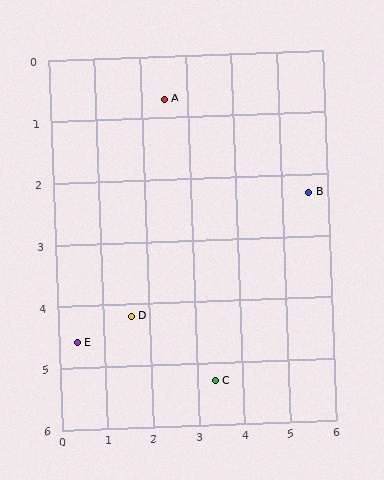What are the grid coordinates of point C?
Point C is at approximately (3.4, 5.3).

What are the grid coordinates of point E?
Point E is at approximately (0.4, 4.6).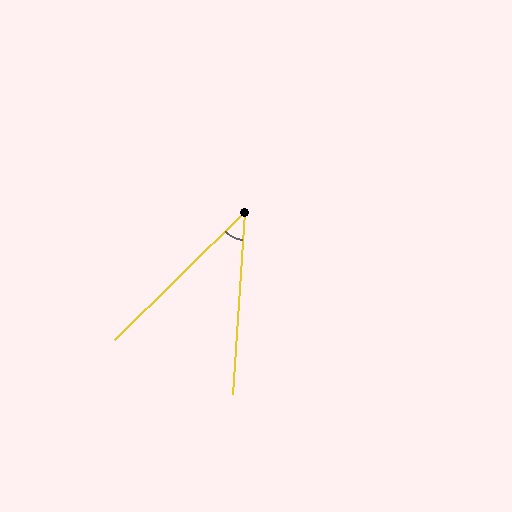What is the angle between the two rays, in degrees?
Approximately 42 degrees.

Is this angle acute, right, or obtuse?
It is acute.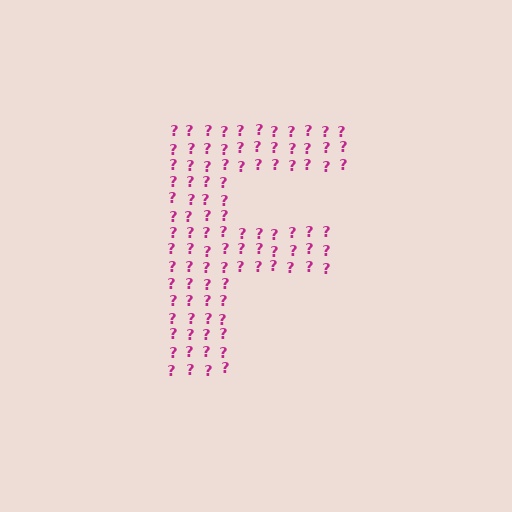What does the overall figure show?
The overall figure shows the letter F.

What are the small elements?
The small elements are question marks.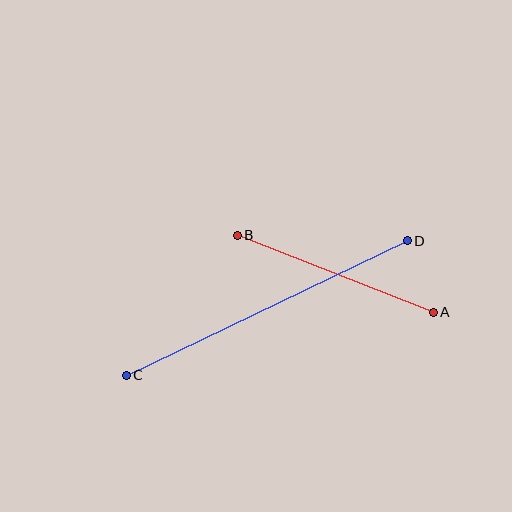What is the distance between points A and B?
The distance is approximately 210 pixels.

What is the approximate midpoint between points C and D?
The midpoint is at approximately (267, 308) pixels.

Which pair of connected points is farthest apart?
Points C and D are farthest apart.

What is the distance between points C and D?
The distance is approximately 311 pixels.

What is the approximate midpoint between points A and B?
The midpoint is at approximately (335, 274) pixels.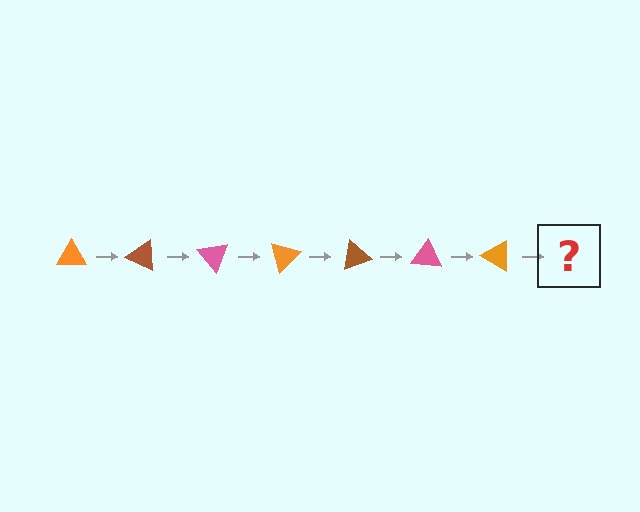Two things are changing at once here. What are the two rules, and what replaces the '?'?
The two rules are that it rotates 25 degrees each step and the color cycles through orange, brown, and pink. The '?' should be a brown triangle, rotated 175 degrees from the start.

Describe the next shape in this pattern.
It should be a brown triangle, rotated 175 degrees from the start.